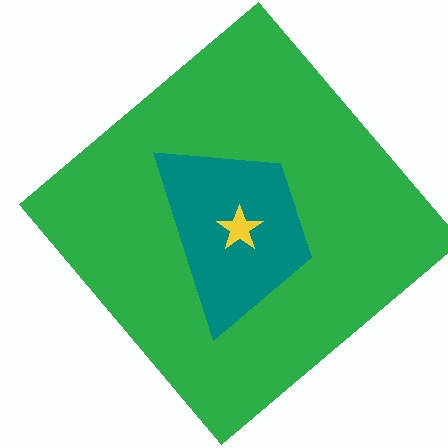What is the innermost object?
The yellow star.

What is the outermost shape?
The green diamond.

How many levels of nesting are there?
3.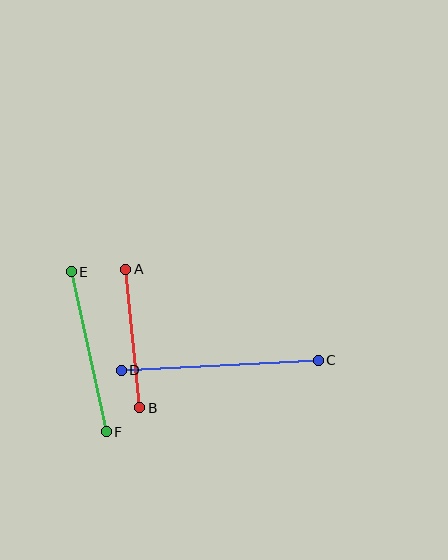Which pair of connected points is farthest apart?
Points C and D are farthest apart.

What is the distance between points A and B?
The distance is approximately 139 pixels.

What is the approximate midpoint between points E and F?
The midpoint is at approximately (89, 352) pixels.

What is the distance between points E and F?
The distance is approximately 164 pixels.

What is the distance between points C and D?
The distance is approximately 197 pixels.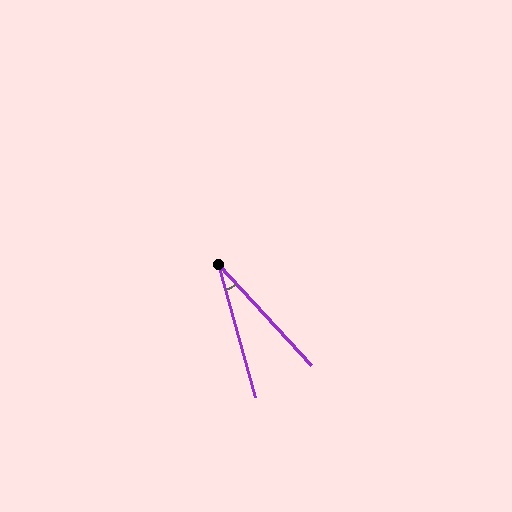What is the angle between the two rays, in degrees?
Approximately 27 degrees.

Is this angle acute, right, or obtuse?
It is acute.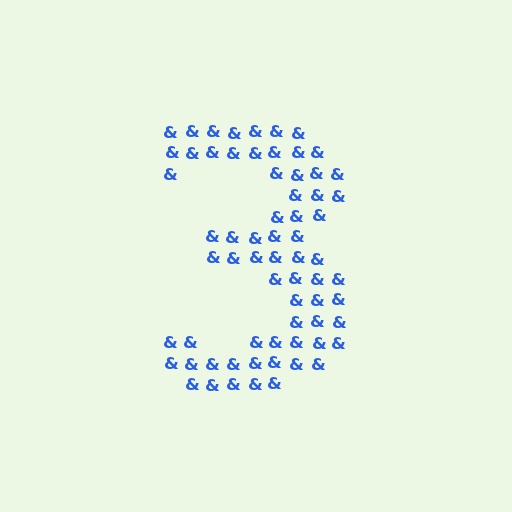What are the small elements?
The small elements are ampersands.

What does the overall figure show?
The overall figure shows the digit 3.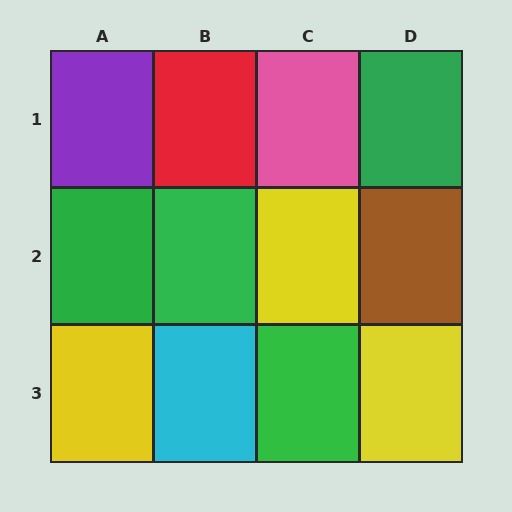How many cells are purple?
1 cell is purple.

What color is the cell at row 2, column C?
Yellow.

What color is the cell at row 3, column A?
Yellow.